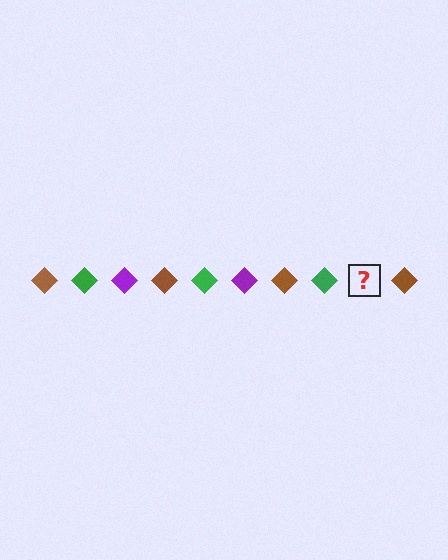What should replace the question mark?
The question mark should be replaced with a purple diamond.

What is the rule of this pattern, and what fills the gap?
The rule is that the pattern cycles through brown, green, purple diamonds. The gap should be filled with a purple diamond.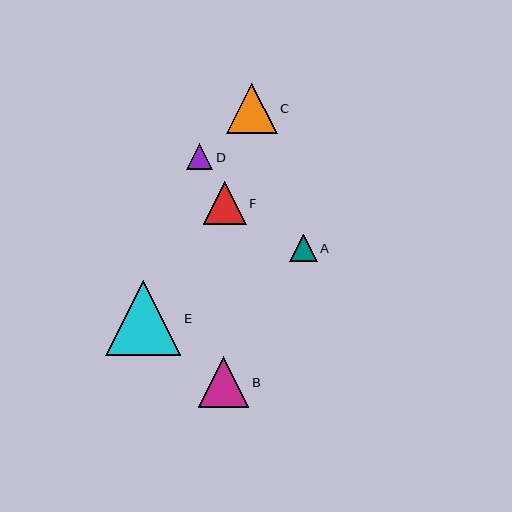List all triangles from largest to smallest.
From largest to smallest: E, B, C, F, A, D.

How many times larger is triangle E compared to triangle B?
Triangle E is approximately 1.5 times the size of triangle B.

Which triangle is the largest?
Triangle E is the largest with a size of approximately 75 pixels.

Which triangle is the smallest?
Triangle D is the smallest with a size of approximately 26 pixels.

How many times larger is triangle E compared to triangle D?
Triangle E is approximately 2.9 times the size of triangle D.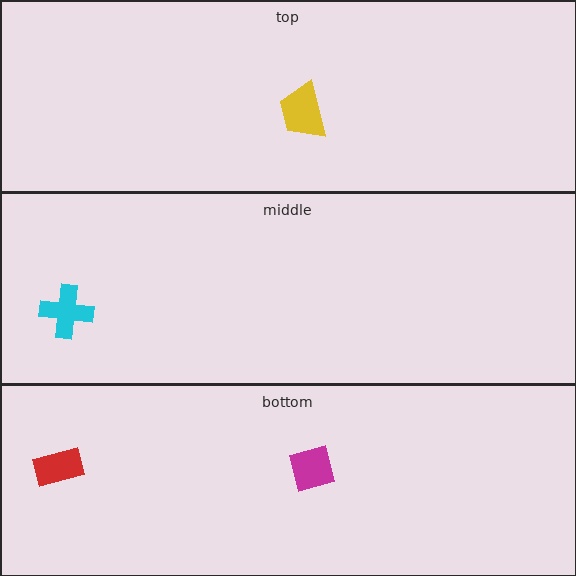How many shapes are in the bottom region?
2.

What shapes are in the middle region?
The cyan cross.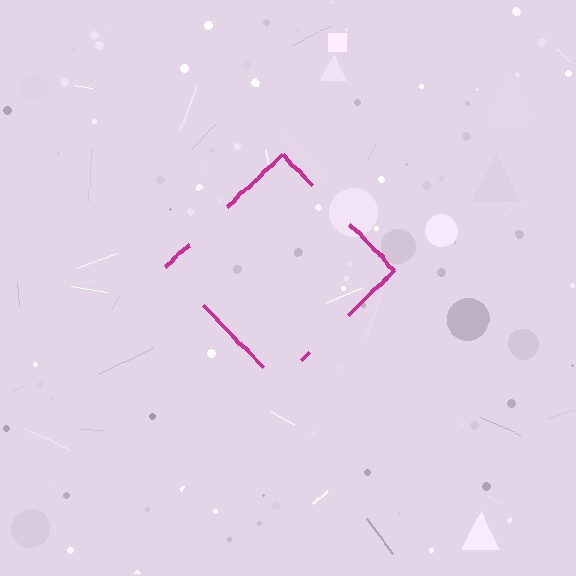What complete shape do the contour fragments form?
The contour fragments form a diamond.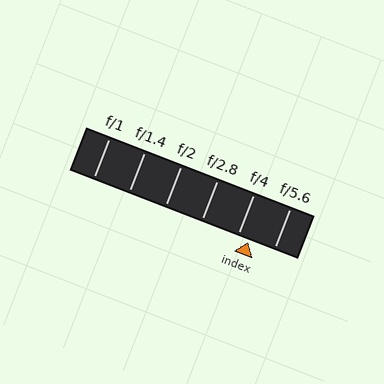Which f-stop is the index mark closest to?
The index mark is closest to f/4.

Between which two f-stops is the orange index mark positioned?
The index mark is between f/4 and f/5.6.